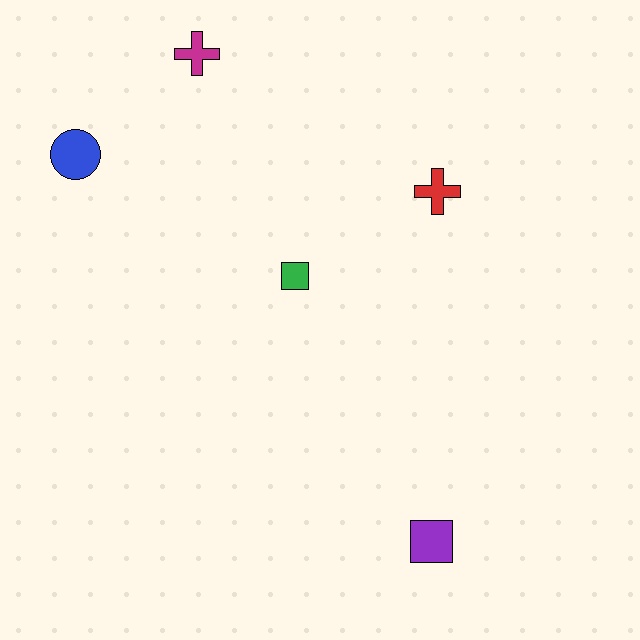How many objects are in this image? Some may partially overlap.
There are 5 objects.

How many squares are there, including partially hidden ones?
There are 2 squares.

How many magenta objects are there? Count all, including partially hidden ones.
There is 1 magenta object.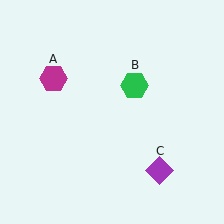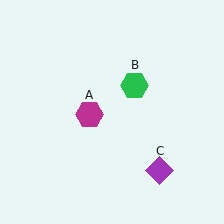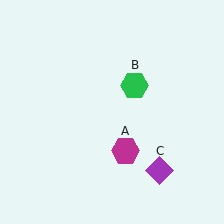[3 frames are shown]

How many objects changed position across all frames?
1 object changed position: magenta hexagon (object A).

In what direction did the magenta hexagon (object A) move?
The magenta hexagon (object A) moved down and to the right.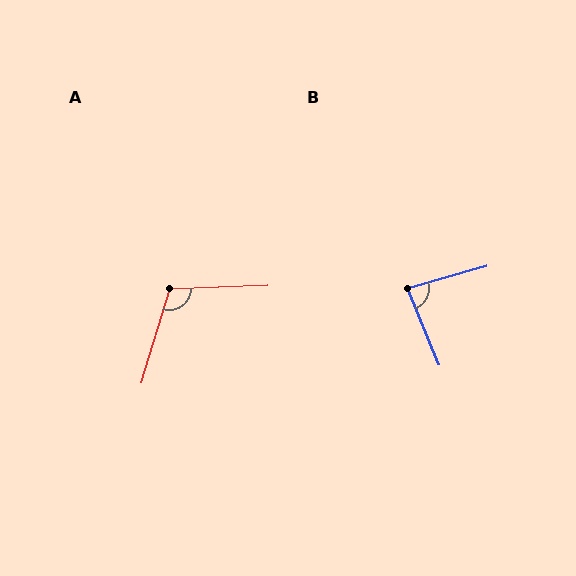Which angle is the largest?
A, at approximately 109 degrees.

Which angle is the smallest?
B, at approximately 84 degrees.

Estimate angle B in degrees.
Approximately 84 degrees.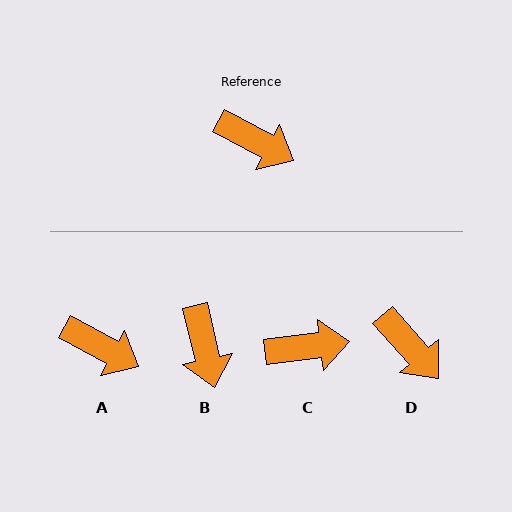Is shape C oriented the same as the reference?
No, it is off by about 35 degrees.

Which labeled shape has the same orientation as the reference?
A.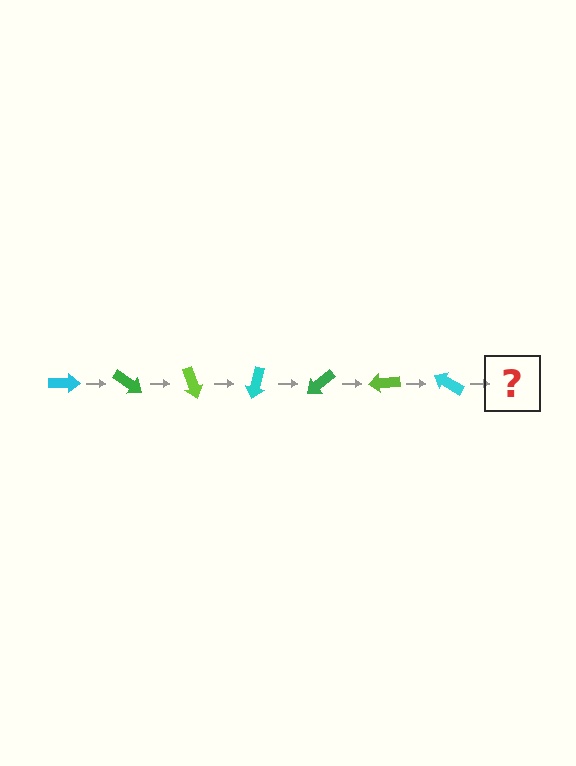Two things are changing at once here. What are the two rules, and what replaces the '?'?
The two rules are that it rotates 35 degrees each step and the color cycles through cyan, green, and lime. The '?' should be a green arrow, rotated 245 degrees from the start.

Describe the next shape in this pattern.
It should be a green arrow, rotated 245 degrees from the start.